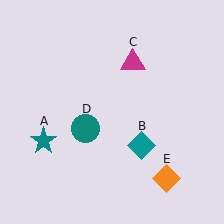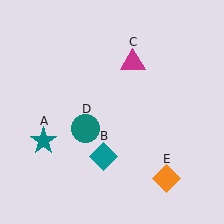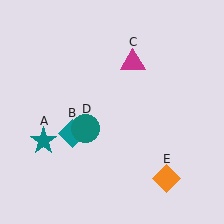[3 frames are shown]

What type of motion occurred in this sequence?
The teal diamond (object B) rotated clockwise around the center of the scene.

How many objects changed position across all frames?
1 object changed position: teal diamond (object B).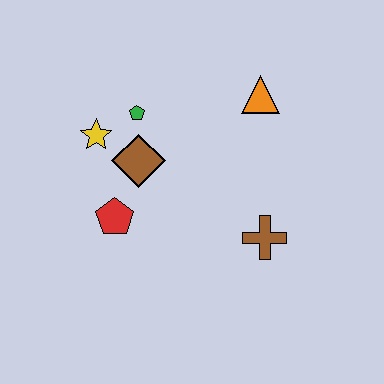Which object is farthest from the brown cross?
The yellow star is farthest from the brown cross.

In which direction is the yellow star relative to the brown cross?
The yellow star is to the left of the brown cross.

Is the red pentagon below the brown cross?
No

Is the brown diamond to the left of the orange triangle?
Yes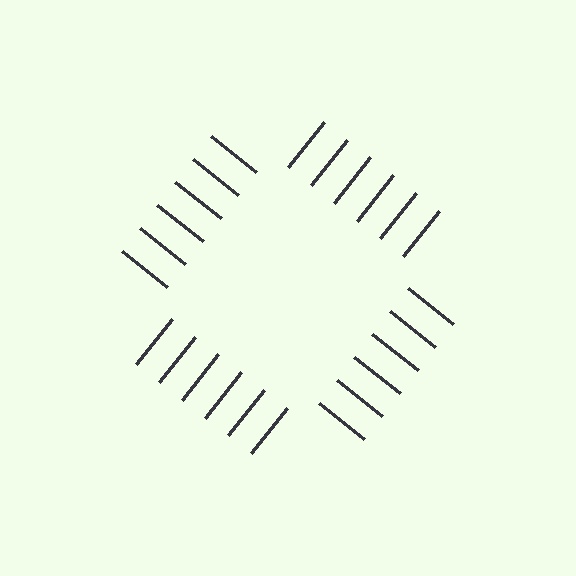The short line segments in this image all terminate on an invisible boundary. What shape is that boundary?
An illusory square — the line segments terminate on its edges but no continuous stroke is drawn.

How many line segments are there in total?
24 — 6 along each of the 4 edges.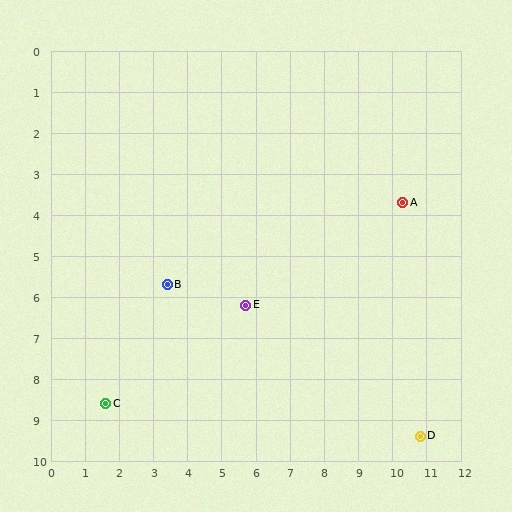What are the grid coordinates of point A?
Point A is at approximately (10.3, 3.7).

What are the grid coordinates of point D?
Point D is at approximately (10.8, 9.4).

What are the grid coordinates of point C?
Point C is at approximately (1.6, 8.6).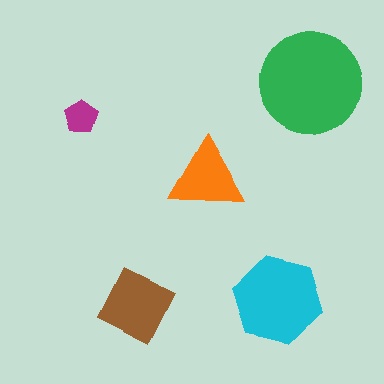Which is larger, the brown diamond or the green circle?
The green circle.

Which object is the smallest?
The magenta pentagon.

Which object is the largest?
The green circle.